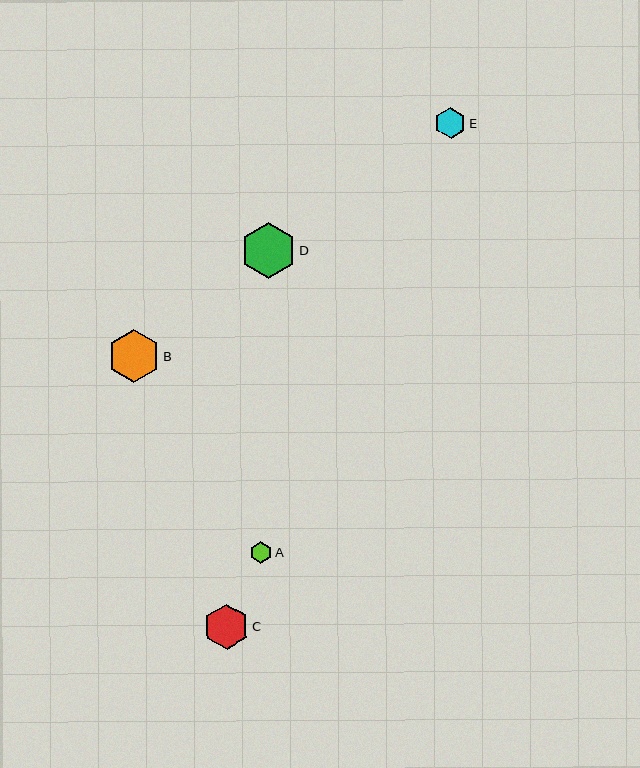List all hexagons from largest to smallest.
From largest to smallest: D, B, C, E, A.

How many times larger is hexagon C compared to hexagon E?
Hexagon C is approximately 1.4 times the size of hexagon E.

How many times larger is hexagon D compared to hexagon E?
Hexagon D is approximately 1.8 times the size of hexagon E.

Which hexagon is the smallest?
Hexagon A is the smallest with a size of approximately 21 pixels.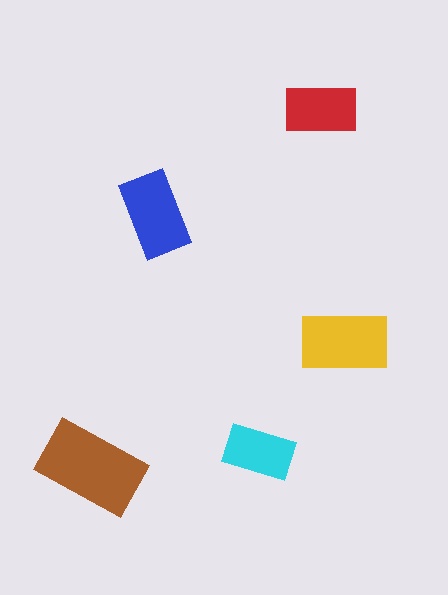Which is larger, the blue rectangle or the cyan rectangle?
The blue one.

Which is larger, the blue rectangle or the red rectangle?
The blue one.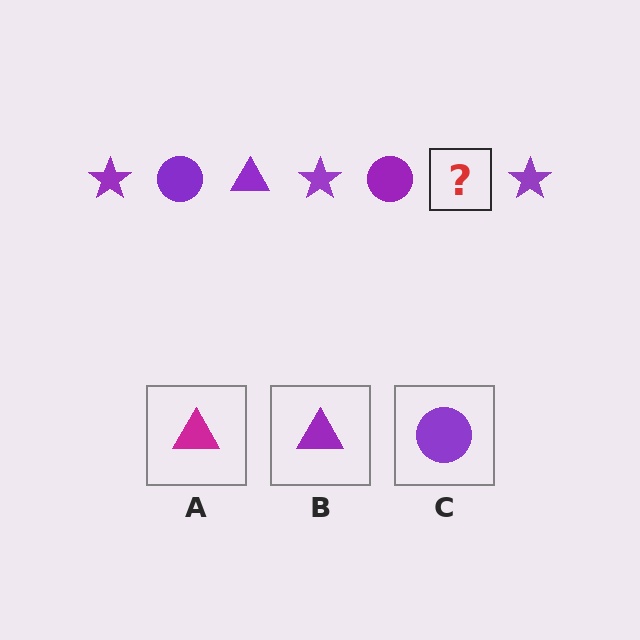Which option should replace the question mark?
Option B.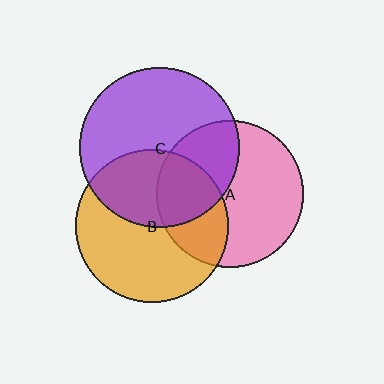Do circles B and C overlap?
Yes.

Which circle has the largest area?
Circle C (purple).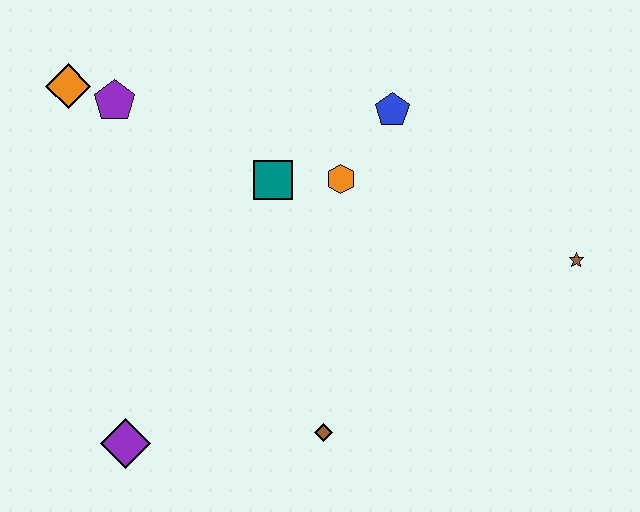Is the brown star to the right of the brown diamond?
Yes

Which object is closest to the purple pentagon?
The orange diamond is closest to the purple pentagon.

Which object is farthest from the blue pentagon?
The purple diamond is farthest from the blue pentagon.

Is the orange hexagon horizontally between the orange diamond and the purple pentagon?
No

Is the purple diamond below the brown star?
Yes